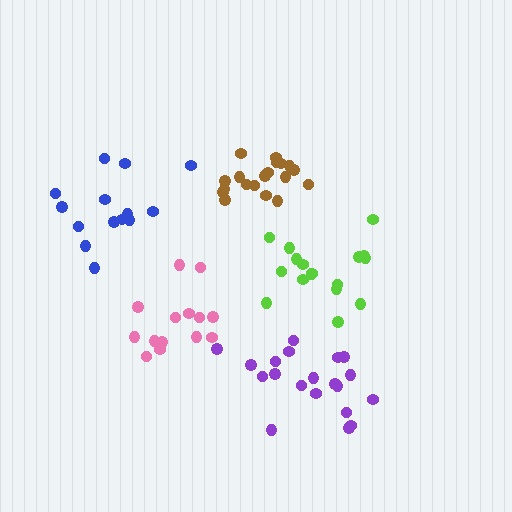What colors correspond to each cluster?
The clusters are colored: purple, blue, lime, brown, pink.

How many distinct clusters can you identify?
There are 5 distinct clusters.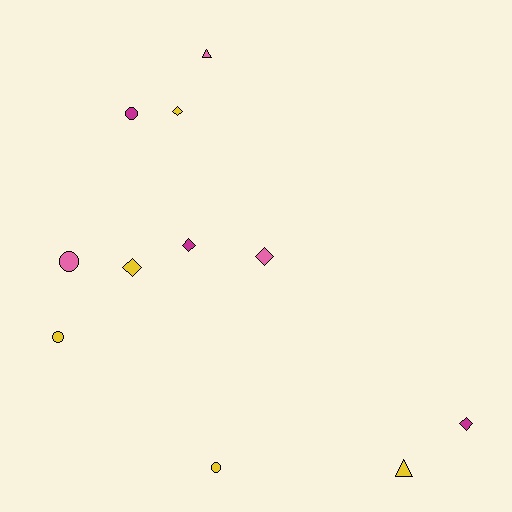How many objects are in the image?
There are 11 objects.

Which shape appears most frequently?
Diamond, with 5 objects.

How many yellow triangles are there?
There is 1 yellow triangle.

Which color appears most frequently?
Yellow, with 5 objects.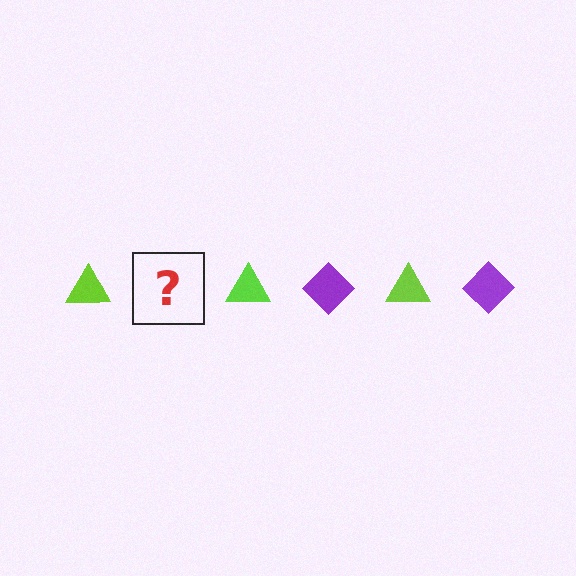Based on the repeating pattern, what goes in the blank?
The blank should be a purple diamond.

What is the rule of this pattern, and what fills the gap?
The rule is that the pattern alternates between lime triangle and purple diamond. The gap should be filled with a purple diamond.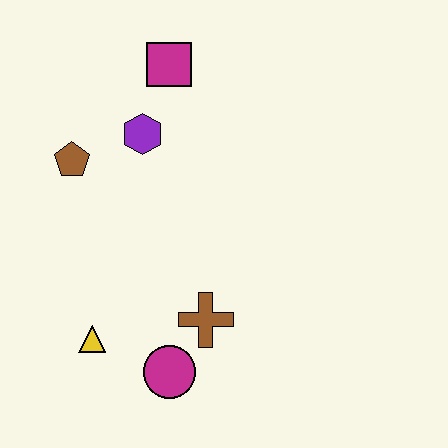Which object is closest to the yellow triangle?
The magenta circle is closest to the yellow triangle.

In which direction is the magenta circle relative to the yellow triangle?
The magenta circle is to the right of the yellow triangle.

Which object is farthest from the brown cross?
The magenta square is farthest from the brown cross.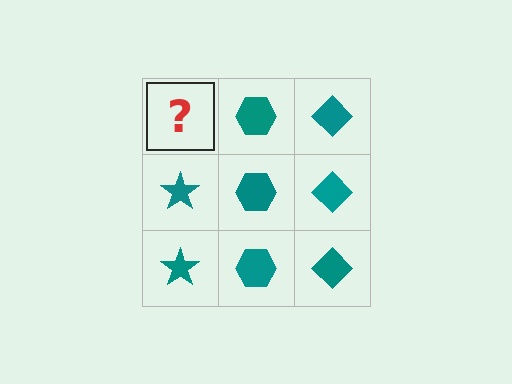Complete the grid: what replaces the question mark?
The question mark should be replaced with a teal star.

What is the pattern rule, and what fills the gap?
The rule is that each column has a consistent shape. The gap should be filled with a teal star.